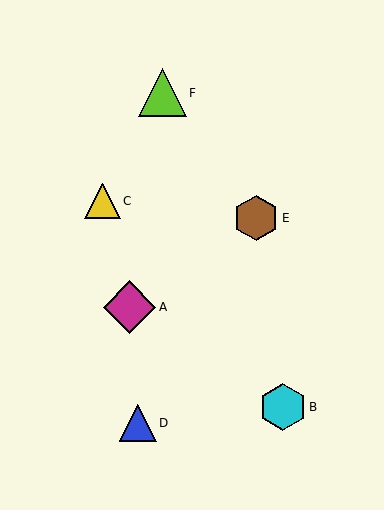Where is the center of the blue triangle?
The center of the blue triangle is at (138, 423).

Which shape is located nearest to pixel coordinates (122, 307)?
The magenta diamond (labeled A) at (129, 307) is nearest to that location.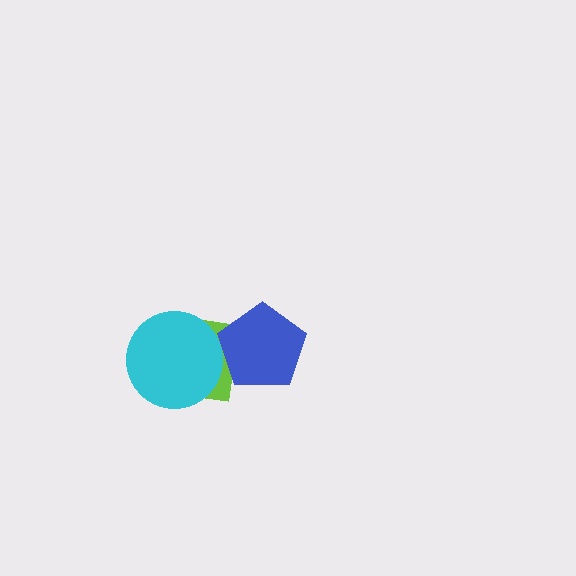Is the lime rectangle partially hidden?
Yes, it is partially covered by another shape.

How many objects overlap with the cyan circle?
1 object overlaps with the cyan circle.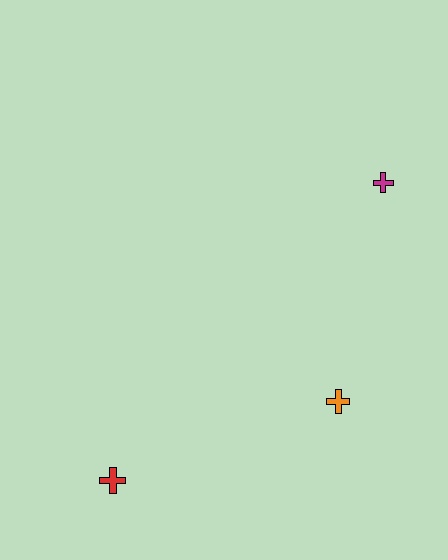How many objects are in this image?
There are 3 objects.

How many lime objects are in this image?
There are no lime objects.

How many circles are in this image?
There are no circles.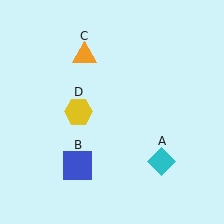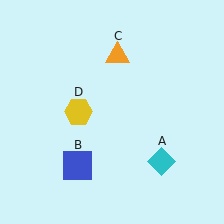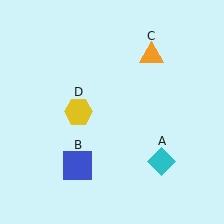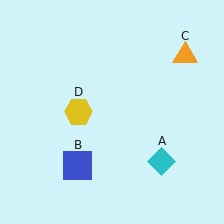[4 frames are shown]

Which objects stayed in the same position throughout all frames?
Cyan diamond (object A) and blue square (object B) and yellow hexagon (object D) remained stationary.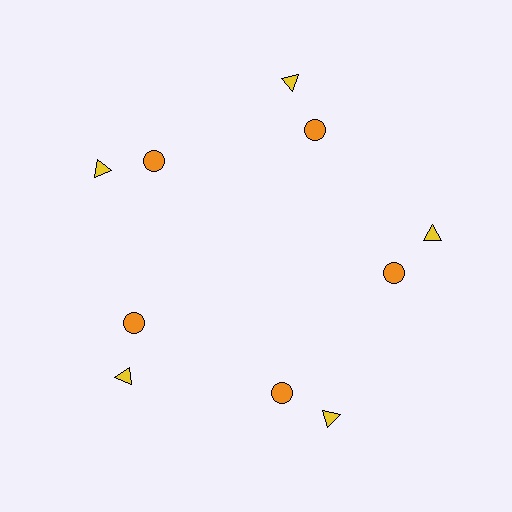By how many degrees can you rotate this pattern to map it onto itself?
The pattern maps onto itself every 72 degrees of rotation.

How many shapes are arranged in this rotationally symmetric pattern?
There are 10 shapes, arranged in 5 groups of 2.